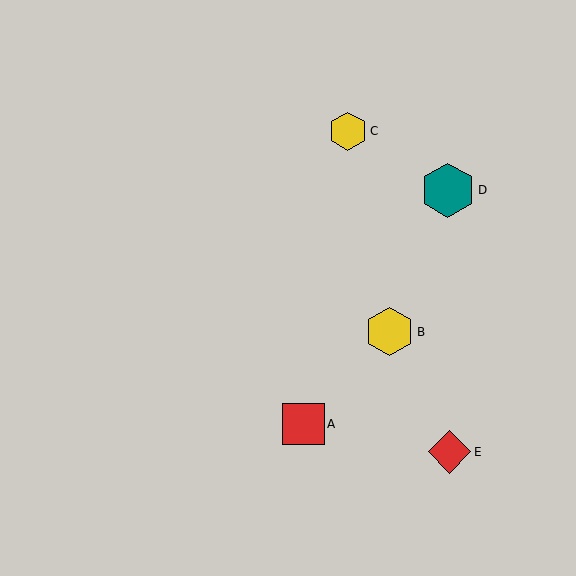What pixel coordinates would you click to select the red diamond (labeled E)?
Click at (449, 452) to select the red diamond E.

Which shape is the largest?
The teal hexagon (labeled D) is the largest.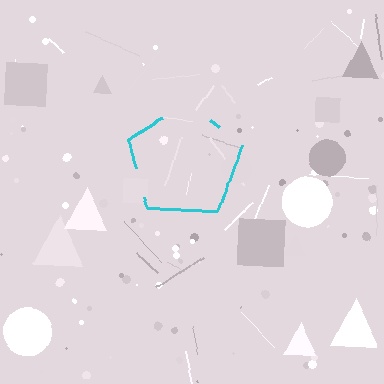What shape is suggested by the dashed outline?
The dashed outline suggests a pentagon.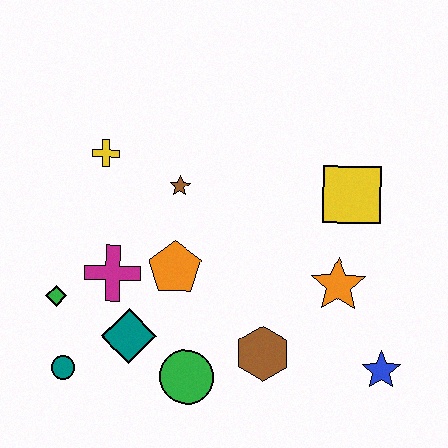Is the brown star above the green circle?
Yes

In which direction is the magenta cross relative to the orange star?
The magenta cross is to the left of the orange star.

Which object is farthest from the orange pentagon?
The blue star is farthest from the orange pentagon.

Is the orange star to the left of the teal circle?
No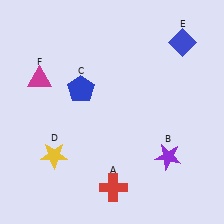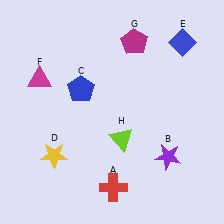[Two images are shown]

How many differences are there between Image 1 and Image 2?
There are 2 differences between the two images.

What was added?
A magenta pentagon (G), a lime triangle (H) were added in Image 2.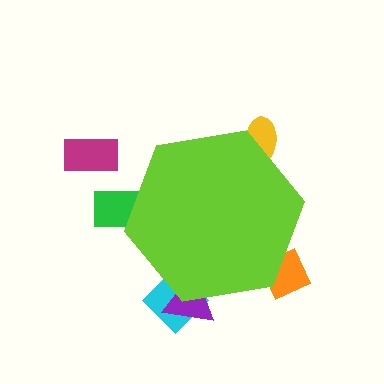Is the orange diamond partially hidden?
Yes, the orange diamond is partially hidden behind the lime hexagon.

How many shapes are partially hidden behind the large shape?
5 shapes are partially hidden.